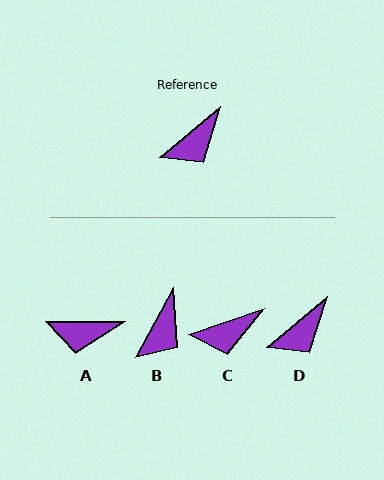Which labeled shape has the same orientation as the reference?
D.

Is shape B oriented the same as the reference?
No, it is off by about 21 degrees.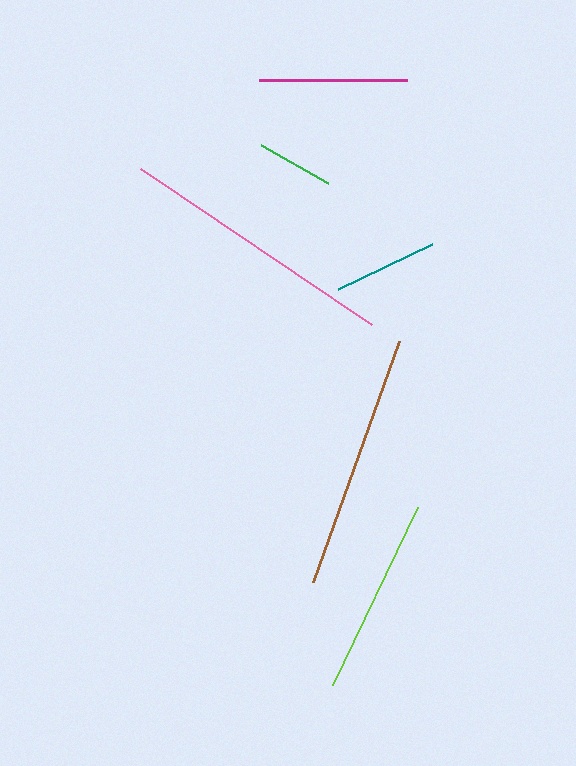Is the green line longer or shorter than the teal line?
The teal line is longer than the green line.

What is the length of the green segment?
The green segment is approximately 78 pixels long.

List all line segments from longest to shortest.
From longest to shortest: pink, brown, lime, magenta, teal, green.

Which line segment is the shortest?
The green line is the shortest at approximately 78 pixels.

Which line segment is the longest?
The pink line is the longest at approximately 280 pixels.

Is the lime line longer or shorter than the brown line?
The brown line is longer than the lime line.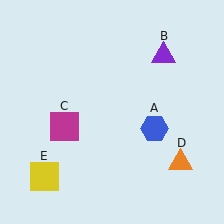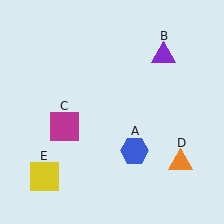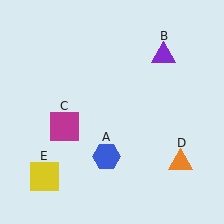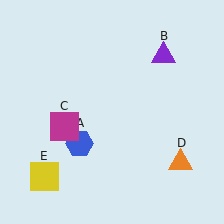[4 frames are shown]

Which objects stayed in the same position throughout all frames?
Purple triangle (object B) and magenta square (object C) and orange triangle (object D) and yellow square (object E) remained stationary.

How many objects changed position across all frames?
1 object changed position: blue hexagon (object A).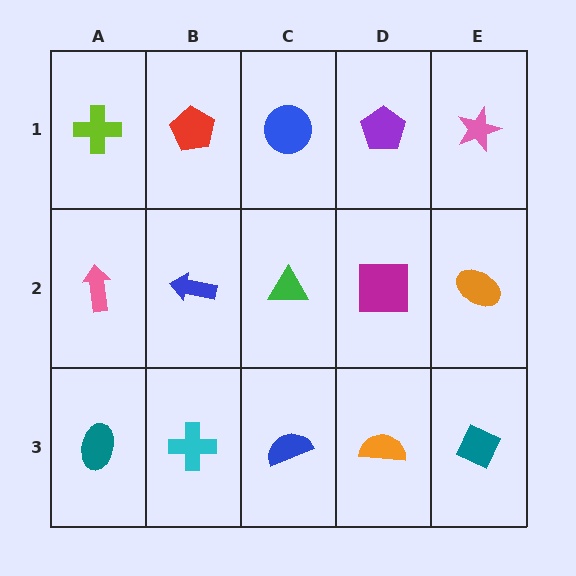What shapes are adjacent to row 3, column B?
A blue arrow (row 2, column B), a teal ellipse (row 3, column A), a blue semicircle (row 3, column C).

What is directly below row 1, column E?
An orange ellipse.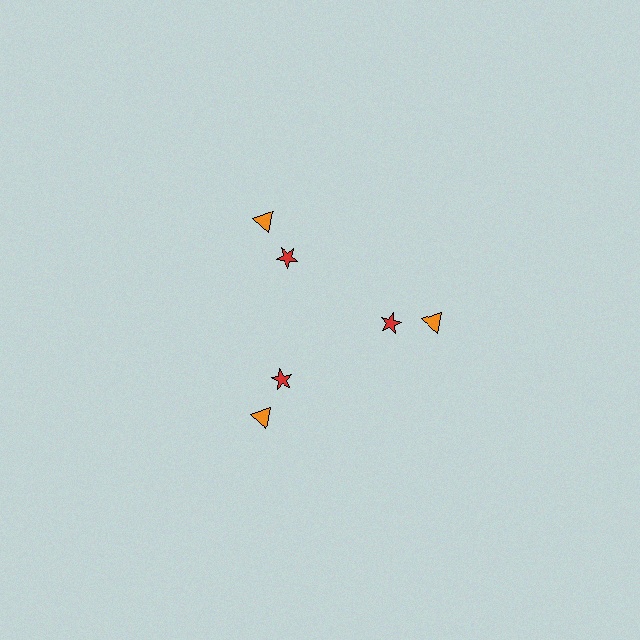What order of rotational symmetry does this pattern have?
This pattern has 3-fold rotational symmetry.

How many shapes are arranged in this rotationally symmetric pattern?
There are 6 shapes, arranged in 3 groups of 2.